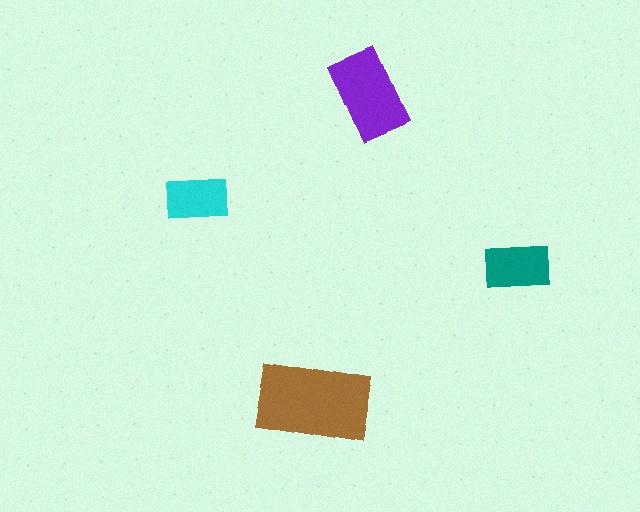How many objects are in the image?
There are 4 objects in the image.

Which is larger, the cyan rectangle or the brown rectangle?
The brown one.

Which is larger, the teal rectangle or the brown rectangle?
The brown one.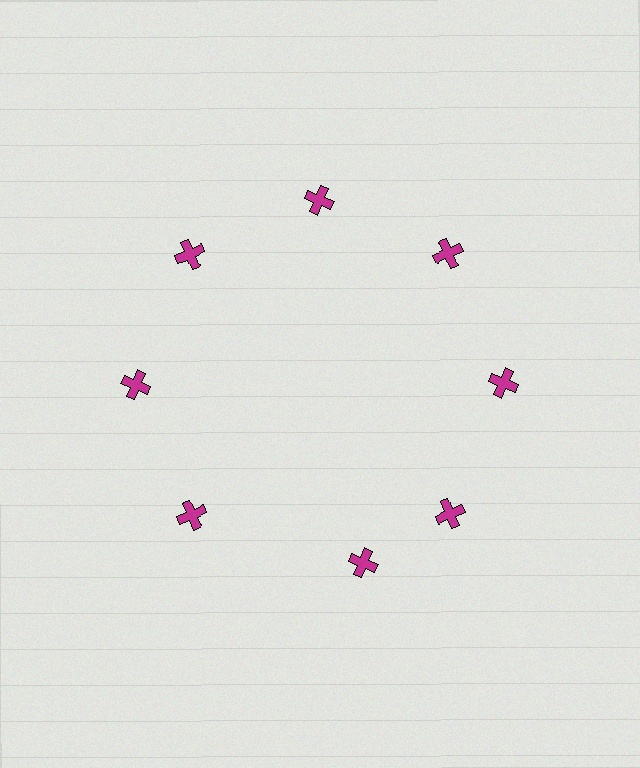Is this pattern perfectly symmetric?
No. The 8 magenta crosses are arranged in a ring, but one element near the 6 o'clock position is rotated out of alignment along the ring, breaking the 8-fold rotational symmetry.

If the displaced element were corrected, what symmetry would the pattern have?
It would have 8-fold rotational symmetry — the pattern would map onto itself every 45 degrees.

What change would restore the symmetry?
The symmetry would be restored by rotating it back into even spacing with its neighbors so that all 8 crosses sit at equal angles and equal distance from the center.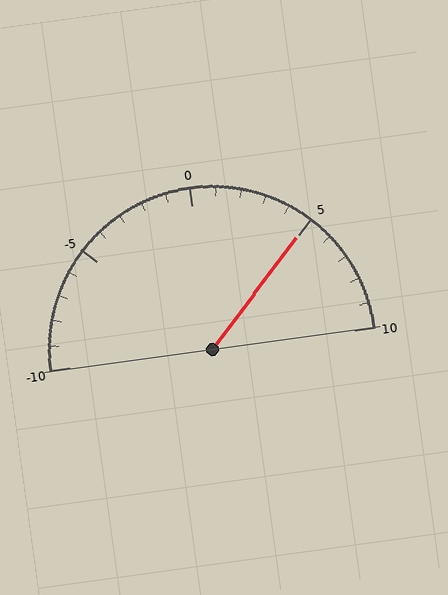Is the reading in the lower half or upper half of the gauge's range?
The reading is in the upper half of the range (-10 to 10).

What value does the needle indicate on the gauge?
The needle indicates approximately 5.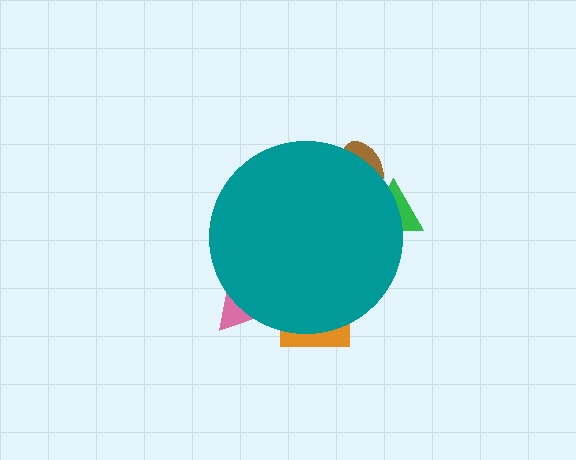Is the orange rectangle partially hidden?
Yes, the orange rectangle is partially hidden behind the teal circle.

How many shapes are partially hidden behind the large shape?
4 shapes are partially hidden.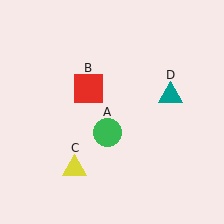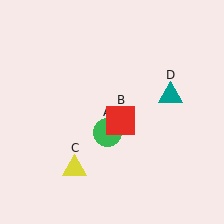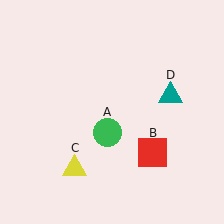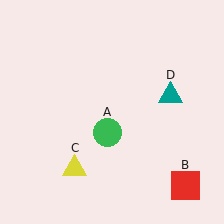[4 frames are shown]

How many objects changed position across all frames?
1 object changed position: red square (object B).